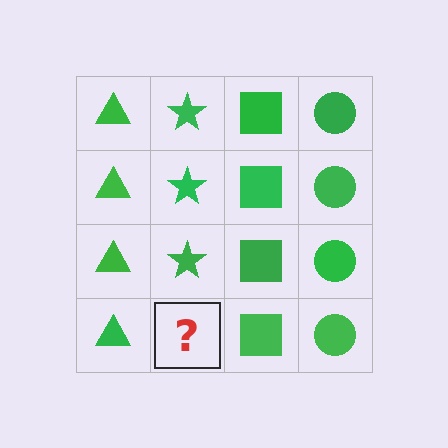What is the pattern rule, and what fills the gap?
The rule is that each column has a consistent shape. The gap should be filled with a green star.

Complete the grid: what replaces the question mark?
The question mark should be replaced with a green star.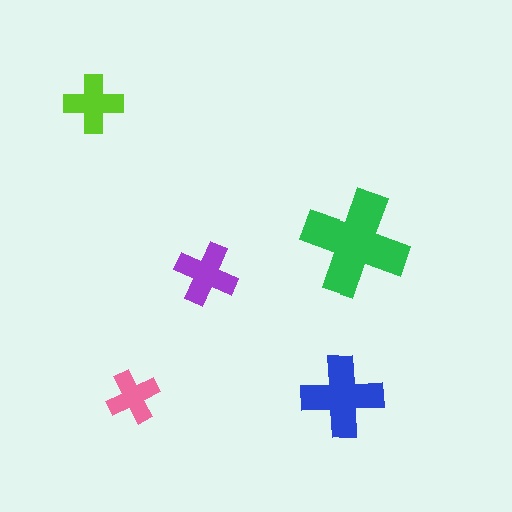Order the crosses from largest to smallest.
the green one, the blue one, the purple one, the lime one, the pink one.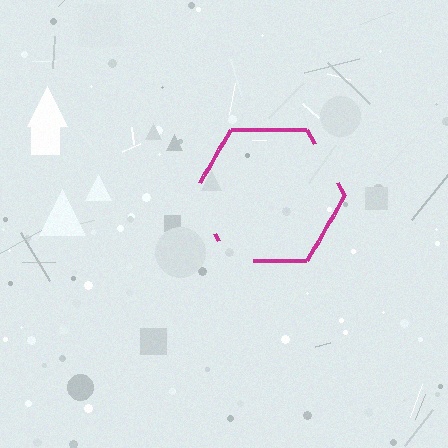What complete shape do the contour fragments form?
The contour fragments form a hexagon.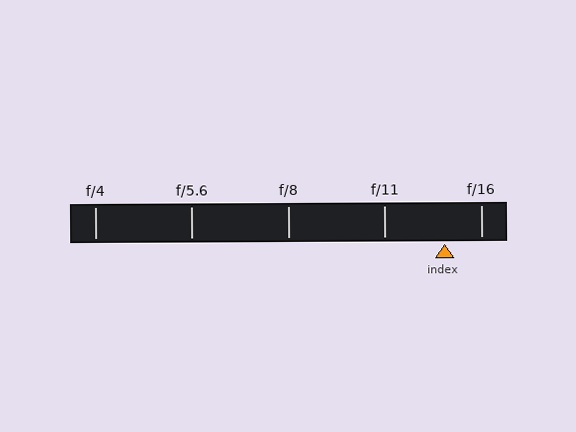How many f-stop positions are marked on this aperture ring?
There are 5 f-stop positions marked.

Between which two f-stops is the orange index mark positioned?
The index mark is between f/11 and f/16.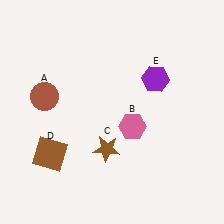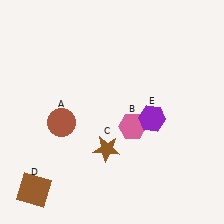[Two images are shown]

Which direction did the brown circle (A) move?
The brown circle (A) moved down.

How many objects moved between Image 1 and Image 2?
3 objects moved between the two images.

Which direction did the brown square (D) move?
The brown square (D) moved down.